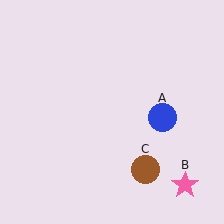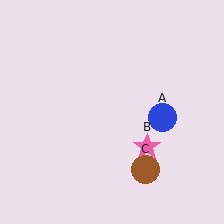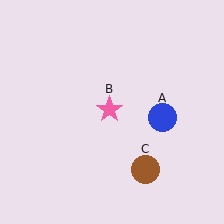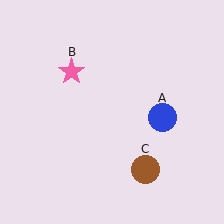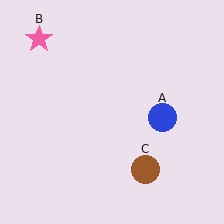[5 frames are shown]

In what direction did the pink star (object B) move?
The pink star (object B) moved up and to the left.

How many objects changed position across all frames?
1 object changed position: pink star (object B).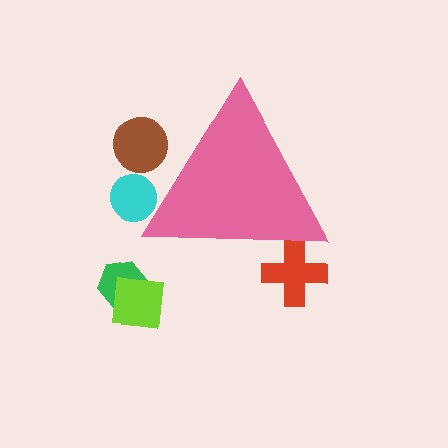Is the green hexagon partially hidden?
No, the green hexagon is fully visible.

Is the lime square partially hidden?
No, the lime square is fully visible.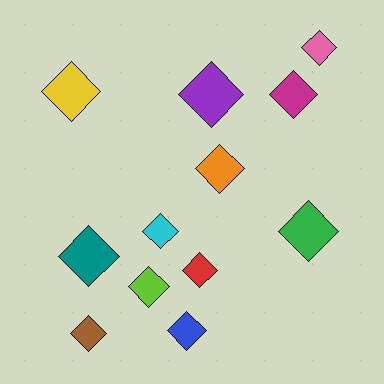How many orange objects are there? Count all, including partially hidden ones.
There is 1 orange object.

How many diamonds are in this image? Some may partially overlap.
There are 12 diamonds.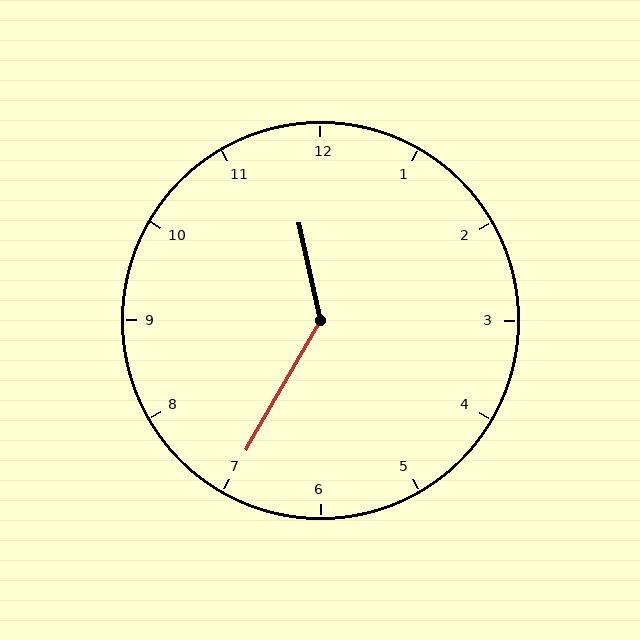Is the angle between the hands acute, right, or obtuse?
It is obtuse.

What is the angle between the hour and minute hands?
Approximately 138 degrees.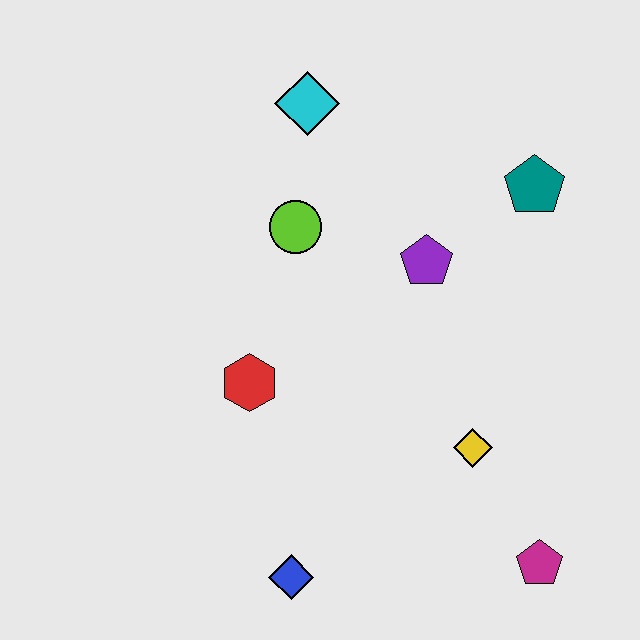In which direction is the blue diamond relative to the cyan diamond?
The blue diamond is below the cyan diamond.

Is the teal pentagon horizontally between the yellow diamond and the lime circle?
No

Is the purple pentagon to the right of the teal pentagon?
No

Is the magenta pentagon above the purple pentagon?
No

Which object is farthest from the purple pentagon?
The blue diamond is farthest from the purple pentagon.